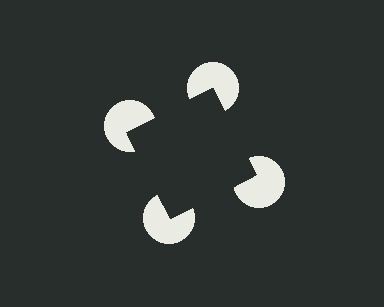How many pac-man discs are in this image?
There are 4 — one at each vertex of the illusory square.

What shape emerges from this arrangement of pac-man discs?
An illusory square — its edges are inferred from the aligned wedge cuts in the pac-man discs, not physically drawn.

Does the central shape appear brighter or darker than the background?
It typically appears slightly darker than the background, even though no actual brightness change is drawn.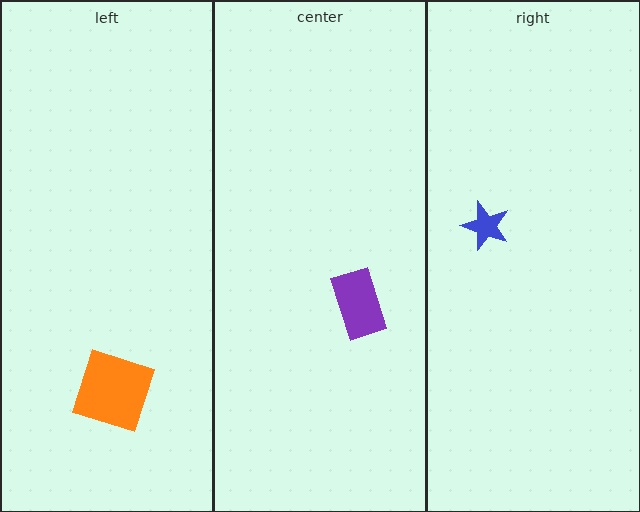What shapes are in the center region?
The purple rectangle.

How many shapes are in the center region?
1.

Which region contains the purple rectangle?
The center region.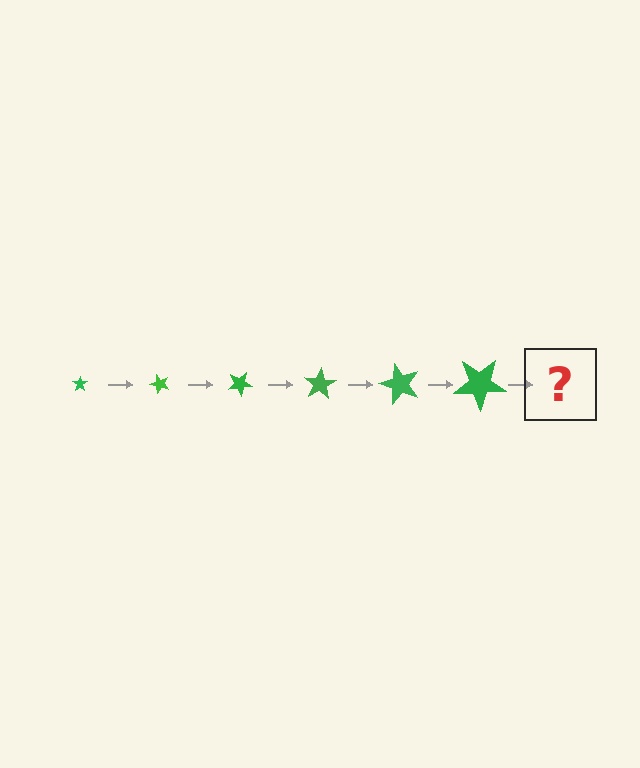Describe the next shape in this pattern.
It should be a star, larger than the previous one and rotated 300 degrees from the start.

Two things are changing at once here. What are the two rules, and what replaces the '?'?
The two rules are that the star grows larger each step and it rotates 50 degrees each step. The '?' should be a star, larger than the previous one and rotated 300 degrees from the start.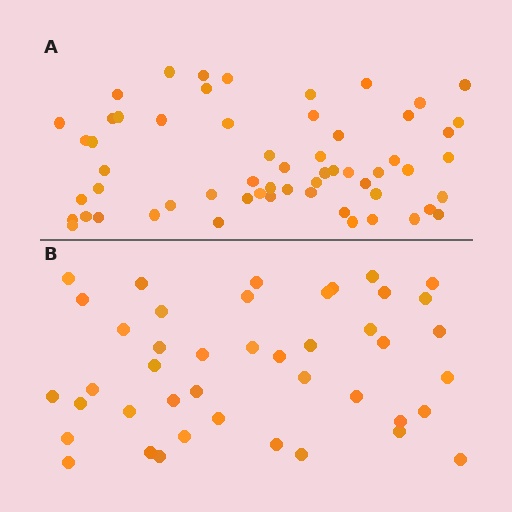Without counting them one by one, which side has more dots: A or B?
Region A (the top region) has more dots.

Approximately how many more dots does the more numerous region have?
Region A has approximately 15 more dots than region B.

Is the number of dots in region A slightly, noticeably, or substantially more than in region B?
Region A has noticeably more, but not dramatically so. The ratio is roughly 1.4 to 1.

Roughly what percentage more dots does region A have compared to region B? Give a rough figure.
About 35% more.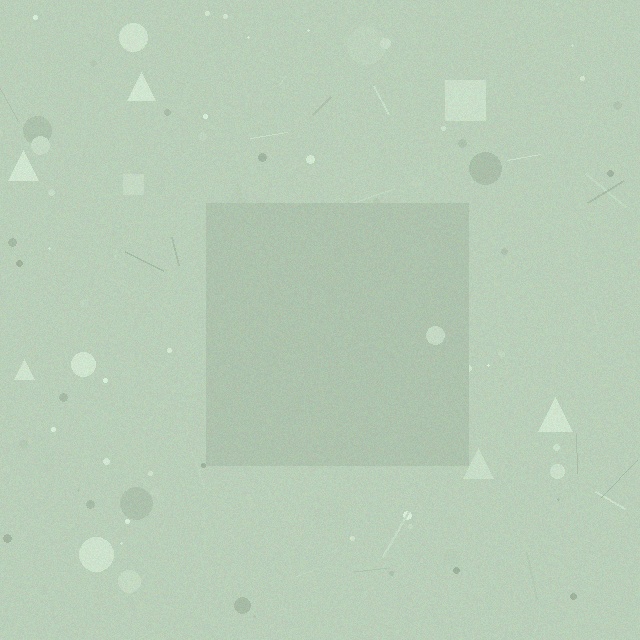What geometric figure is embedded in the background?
A square is embedded in the background.